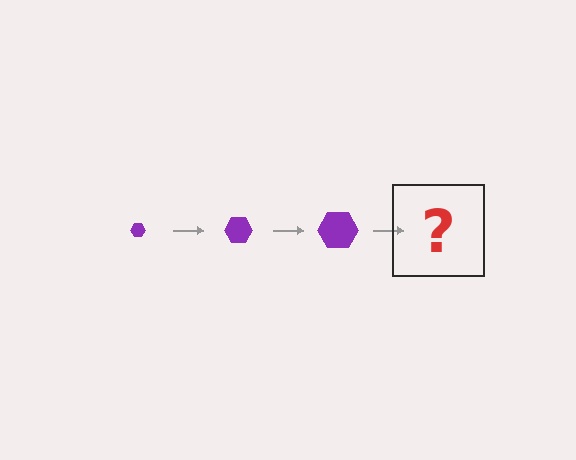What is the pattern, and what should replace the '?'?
The pattern is that the hexagon gets progressively larger each step. The '?' should be a purple hexagon, larger than the previous one.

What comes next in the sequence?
The next element should be a purple hexagon, larger than the previous one.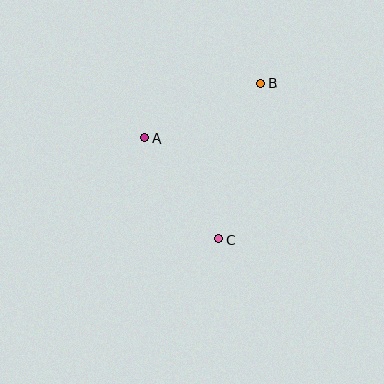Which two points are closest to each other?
Points A and C are closest to each other.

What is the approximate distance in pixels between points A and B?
The distance between A and B is approximately 128 pixels.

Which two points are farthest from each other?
Points B and C are farthest from each other.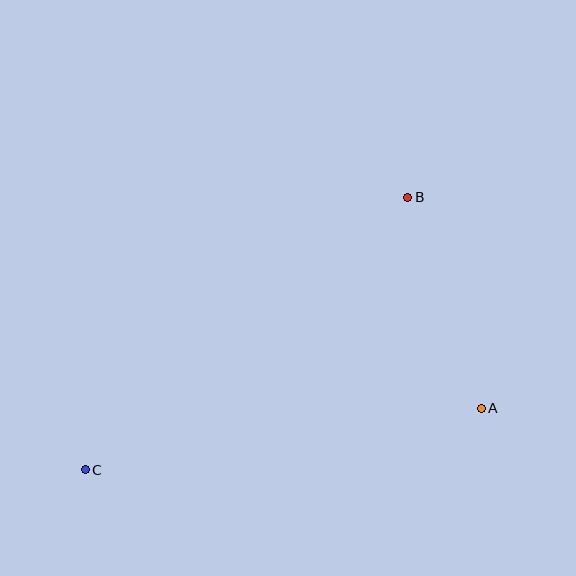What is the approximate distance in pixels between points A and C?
The distance between A and C is approximately 401 pixels.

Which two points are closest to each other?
Points A and B are closest to each other.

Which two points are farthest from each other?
Points B and C are farthest from each other.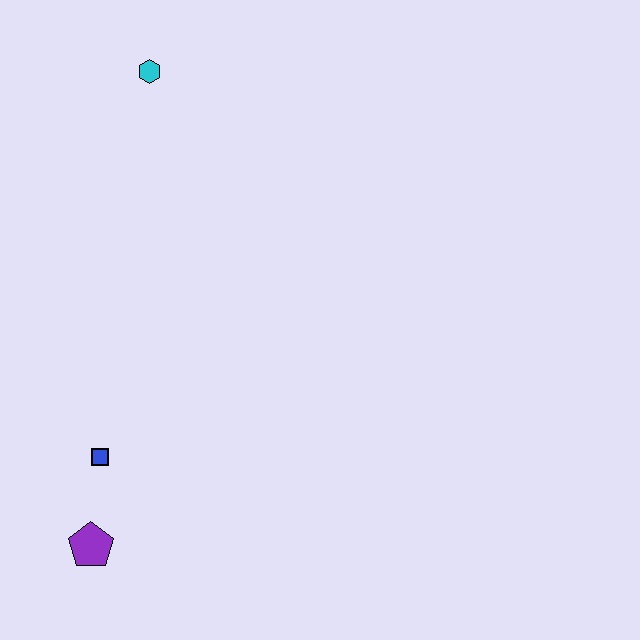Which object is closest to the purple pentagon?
The blue square is closest to the purple pentagon.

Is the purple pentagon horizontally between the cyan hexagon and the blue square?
No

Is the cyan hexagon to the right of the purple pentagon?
Yes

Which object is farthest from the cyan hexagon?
The purple pentagon is farthest from the cyan hexagon.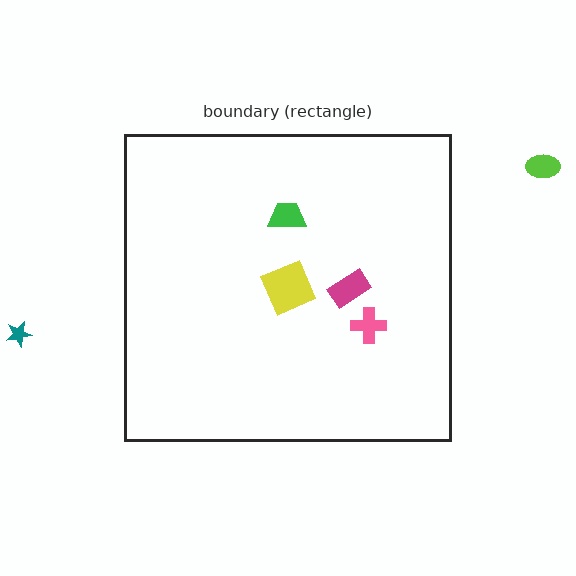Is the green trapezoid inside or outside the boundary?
Inside.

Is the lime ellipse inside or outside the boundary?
Outside.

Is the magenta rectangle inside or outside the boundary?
Inside.